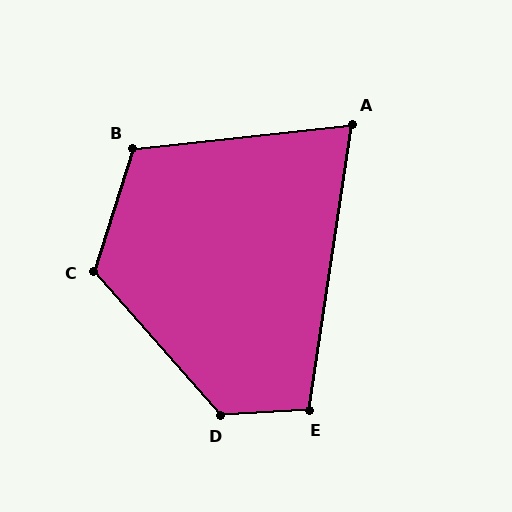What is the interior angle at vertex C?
Approximately 121 degrees (obtuse).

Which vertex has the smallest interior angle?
A, at approximately 75 degrees.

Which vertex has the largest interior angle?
D, at approximately 128 degrees.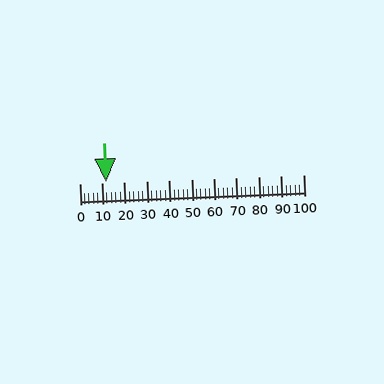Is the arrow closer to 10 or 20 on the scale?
The arrow is closer to 10.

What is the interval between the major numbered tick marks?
The major tick marks are spaced 10 units apart.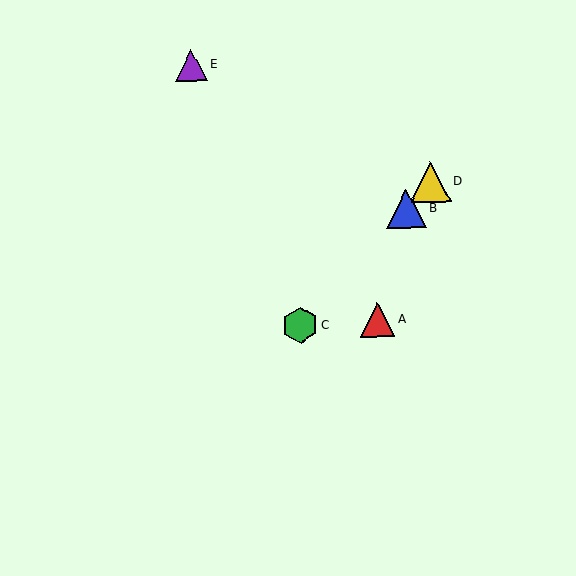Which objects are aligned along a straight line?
Objects B, C, D are aligned along a straight line.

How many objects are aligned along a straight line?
3 objects (B, C, D) are aligned along a straight line.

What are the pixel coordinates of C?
Object C is at (300, 325).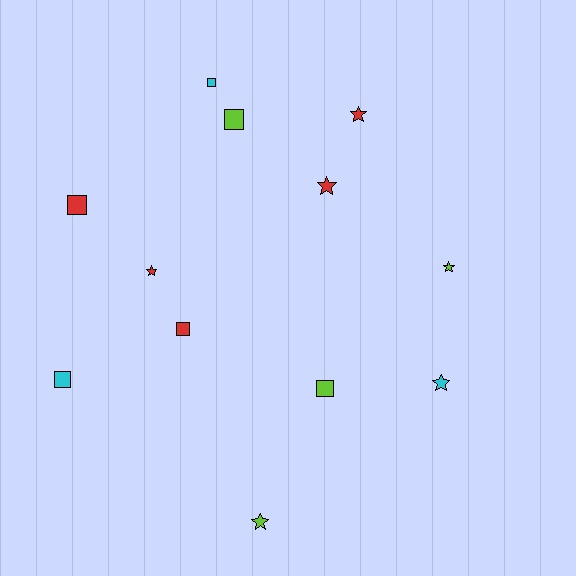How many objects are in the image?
There are 12 objects.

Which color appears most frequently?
Red, with 5 objects.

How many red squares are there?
There are 2 red squares.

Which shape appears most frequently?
Square, with 6 objects.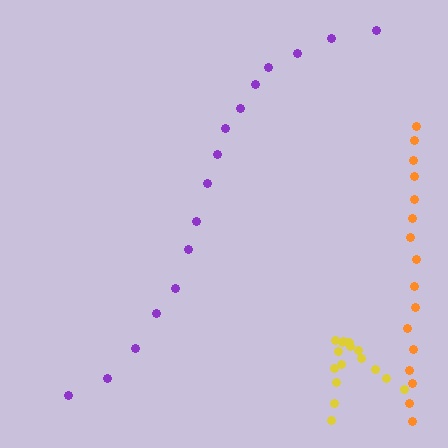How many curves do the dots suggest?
There are 3 distinct paths.